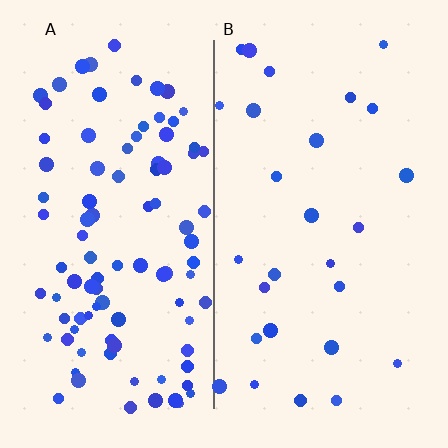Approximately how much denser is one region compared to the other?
Approximately 3.5× — region A over region B.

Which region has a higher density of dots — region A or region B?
A (the left).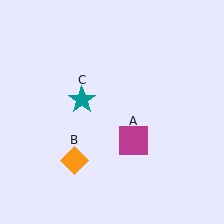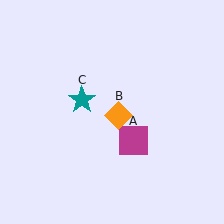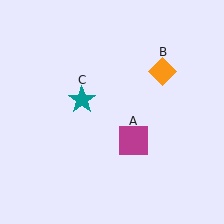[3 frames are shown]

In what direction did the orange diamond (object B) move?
The orange diamond (object B) moved up and to the right.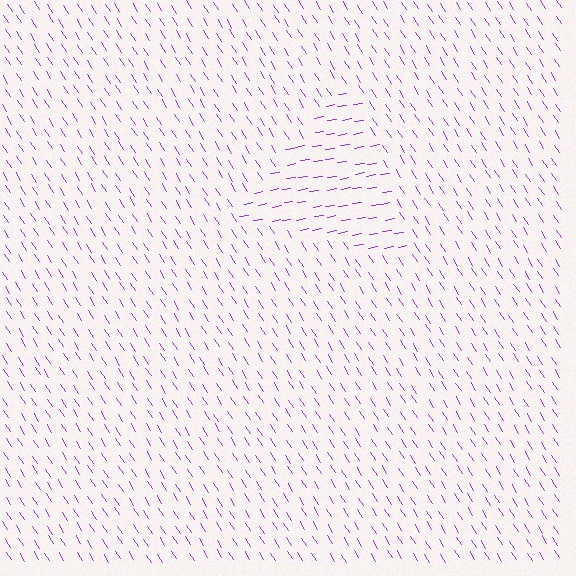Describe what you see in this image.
The image is filled with small purple line segments. A triangle region in the image has lines oriented differently from the surrounding lines, creating a visible texture boundary.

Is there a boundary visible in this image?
Yes, there is a texture boundary formed by a change in line orientation.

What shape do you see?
I see a triangle.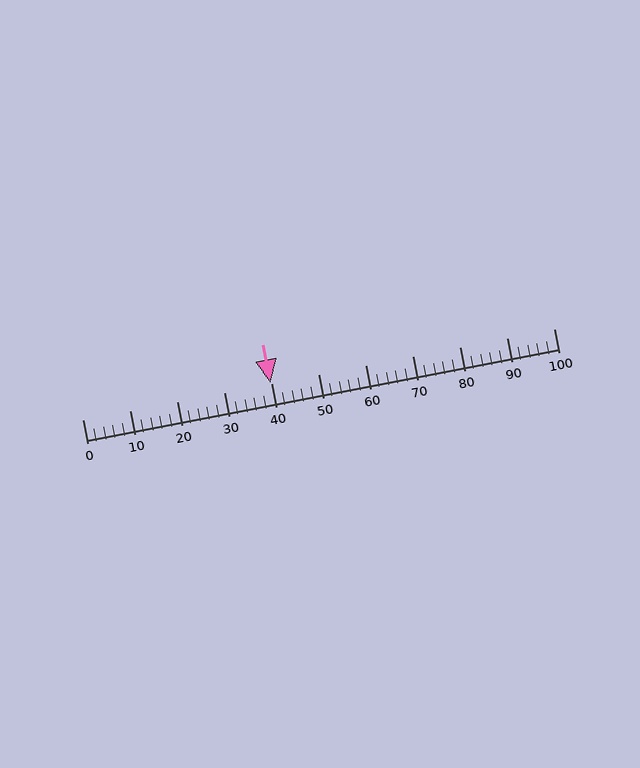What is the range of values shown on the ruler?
The ruler shows values from 0 to 100.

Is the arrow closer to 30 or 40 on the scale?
The arrow is closer to 40.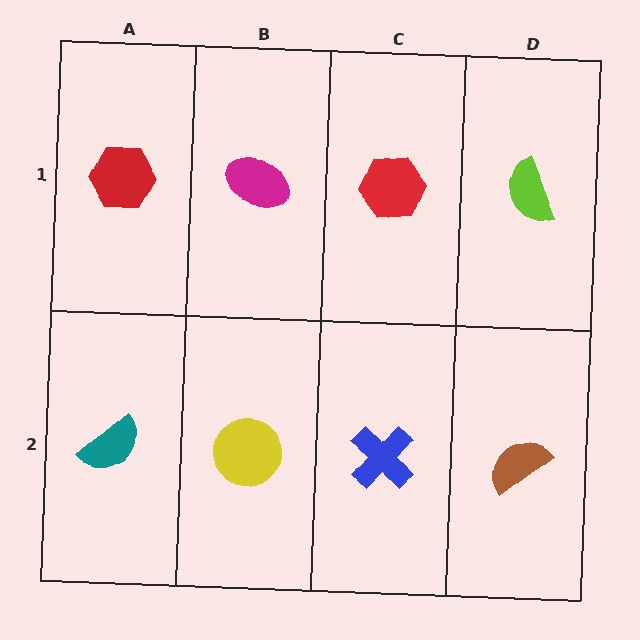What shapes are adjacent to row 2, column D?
A lime semicircle (row 1, column D), a blue cross (row 2, column C).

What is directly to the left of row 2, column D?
A blue cross.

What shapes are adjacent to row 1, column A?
A teal semicircle (row 2, column A), a magenta ellipse (row 1, column B).